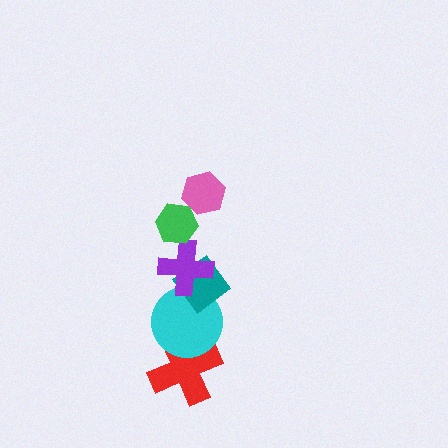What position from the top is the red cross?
The red cross is 6th from the top.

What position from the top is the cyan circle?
The cyan circle is 5th from the top.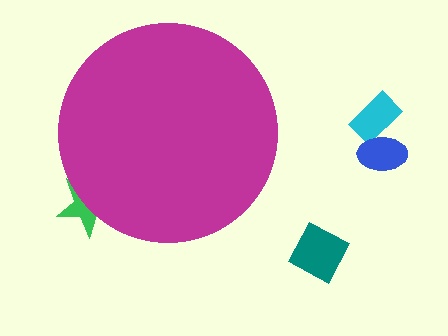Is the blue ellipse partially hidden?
No, the blue ellipse is fully visible.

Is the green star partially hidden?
Yes, the green star is partially hidden behind the magenta circle.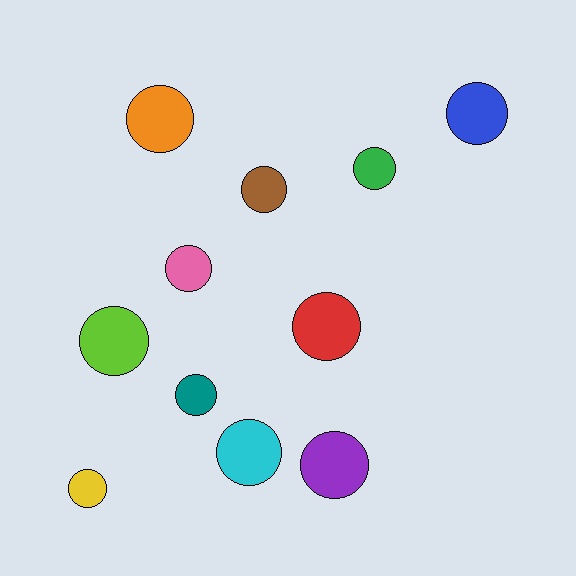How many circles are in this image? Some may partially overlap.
There are 11 circles.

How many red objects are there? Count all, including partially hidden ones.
There is 1 red object.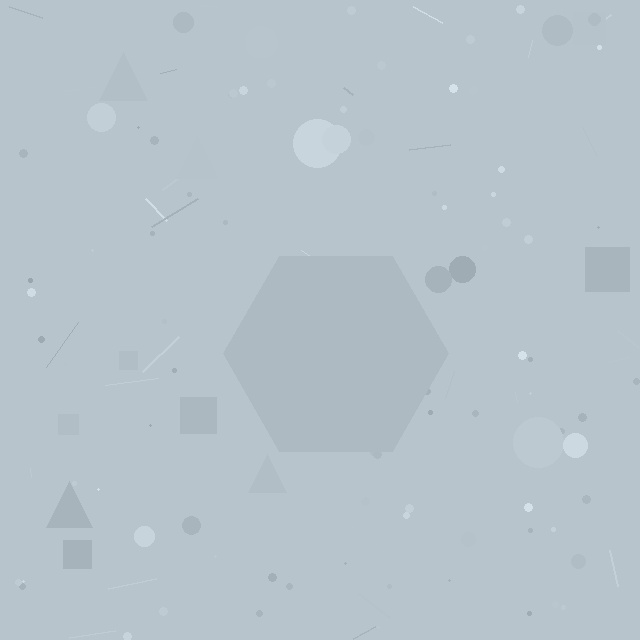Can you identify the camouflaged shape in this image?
The camouflaged shape is a hexagon.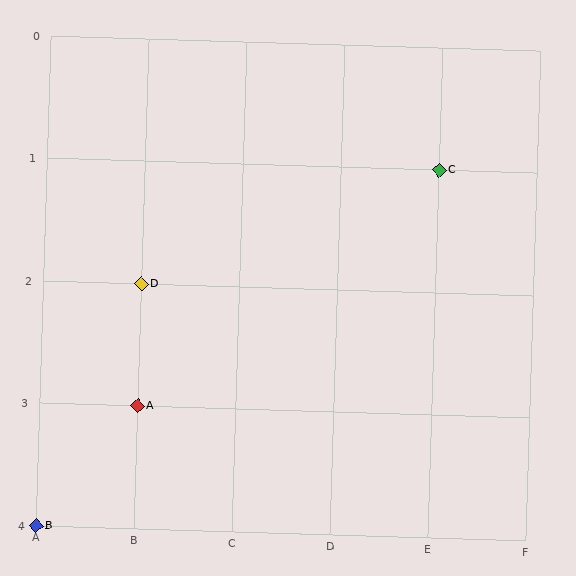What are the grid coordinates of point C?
Point C is at grid coordinates (E, 1).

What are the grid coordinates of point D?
Point D is at grid coordinates (B, 2).